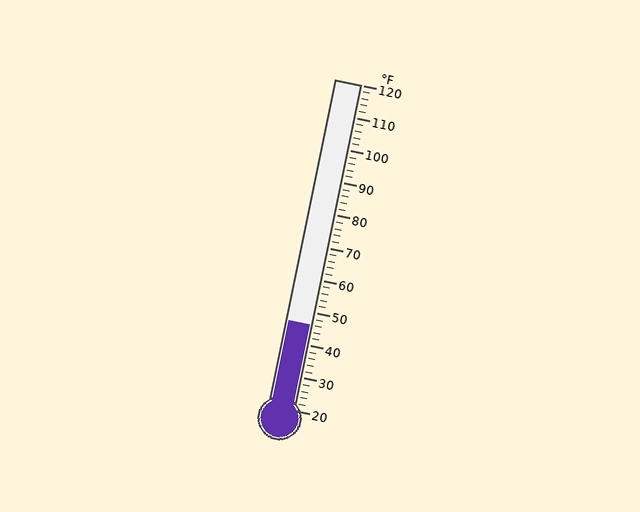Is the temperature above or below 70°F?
The temperature is below 70°F.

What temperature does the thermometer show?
The thermometer shows approximately 46°F.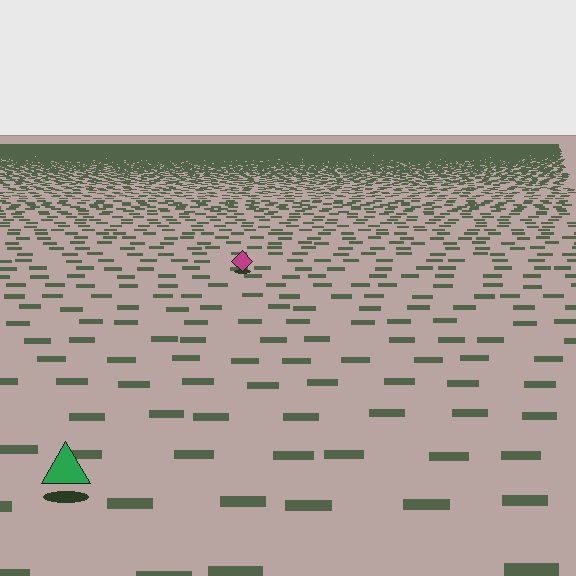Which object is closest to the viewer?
The green triangle is closest. The texture marks near it are larger and more spread out.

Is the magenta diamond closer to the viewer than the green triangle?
No. The green triangle is closer — you can tell from the texture gradient: the ground texture is coarser near it.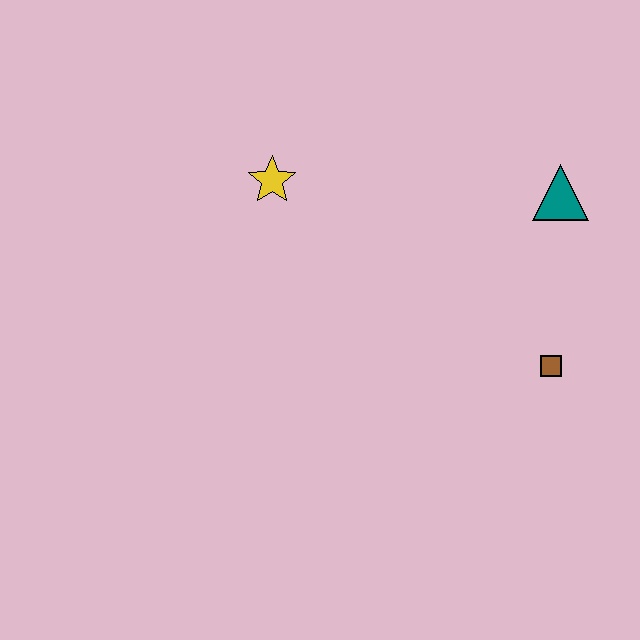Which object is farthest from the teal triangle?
The yellow star is farthest from the teal triangle.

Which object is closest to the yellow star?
The teal triangle is closest to the yellow star.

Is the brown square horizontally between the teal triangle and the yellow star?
Yes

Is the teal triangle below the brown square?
No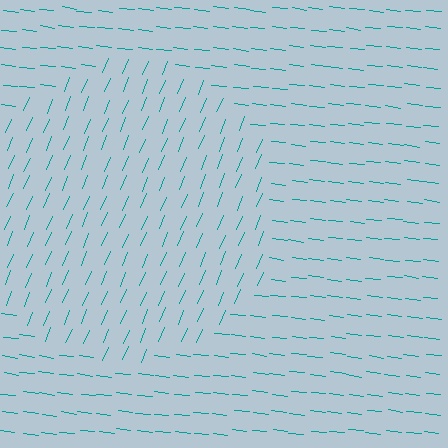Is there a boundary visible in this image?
Yes, there is a texture boundary formed by a change in line orientation.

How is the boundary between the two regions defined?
The boundary is defined purely by a change in line orientation (approximately 74 degrees difference). All lines are the same color and thickness.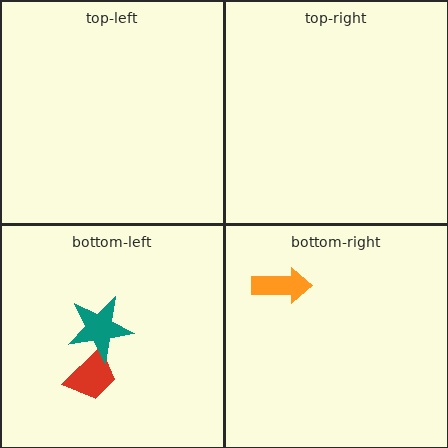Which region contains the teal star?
The bottom-left region.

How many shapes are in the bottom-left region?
2.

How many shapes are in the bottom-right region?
1.